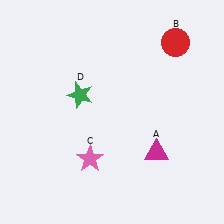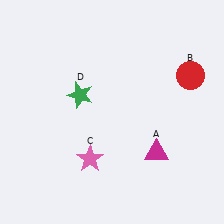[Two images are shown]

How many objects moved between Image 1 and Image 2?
1 object moved between the two images.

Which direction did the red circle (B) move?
The red circle (B) moved down.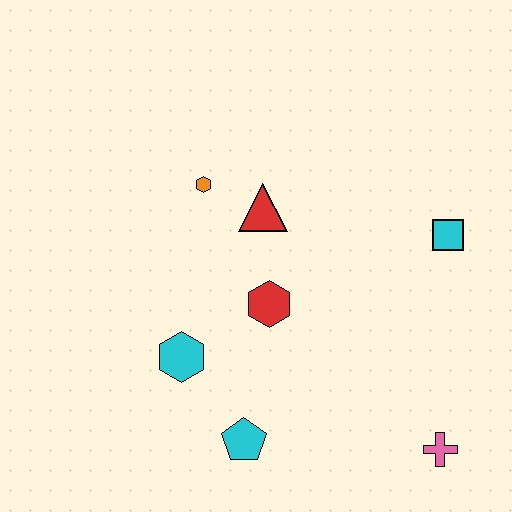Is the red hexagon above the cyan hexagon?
Yes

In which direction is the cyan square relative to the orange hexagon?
The cyan square is to the right of the orange hexagon.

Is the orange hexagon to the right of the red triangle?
No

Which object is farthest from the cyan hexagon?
The cyan square is farthest from the cyan hexagon.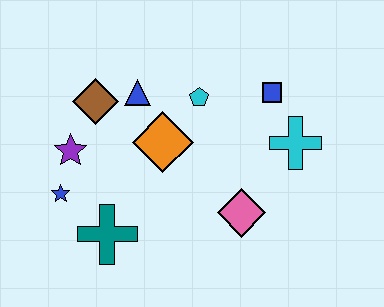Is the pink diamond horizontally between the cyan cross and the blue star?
Yes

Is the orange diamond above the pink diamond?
Yes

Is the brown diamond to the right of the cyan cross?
No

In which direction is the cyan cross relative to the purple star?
The cyan cross is to the right of the purple star.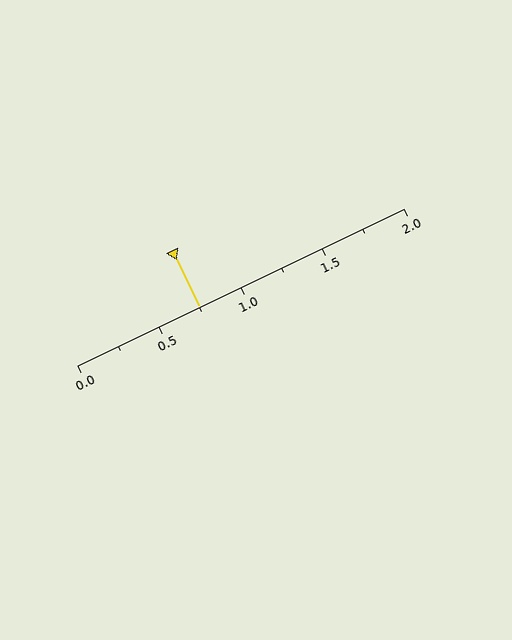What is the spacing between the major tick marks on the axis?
The major ticks are spaced 0.5 apart.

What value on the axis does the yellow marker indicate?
The marker indicates approximately 0.75.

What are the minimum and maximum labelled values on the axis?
The axis runs from 0.0 to 2.0.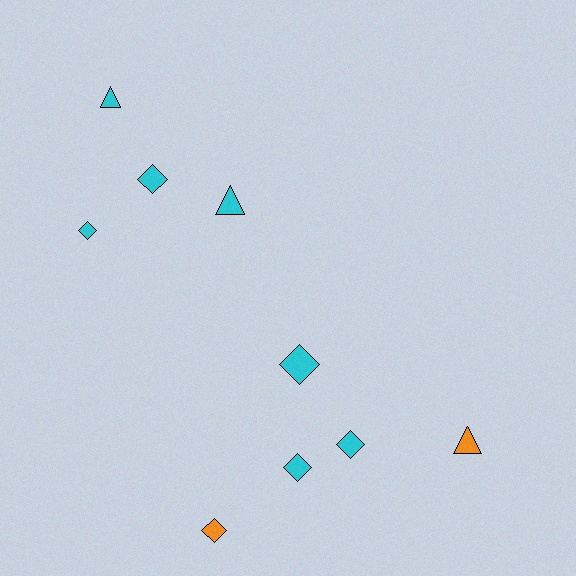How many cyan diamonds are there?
There are 5 cyan diamonds.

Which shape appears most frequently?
Diamond, with 6 objects.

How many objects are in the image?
There are 9 objects.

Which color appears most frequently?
Cyan, with 7 objects.